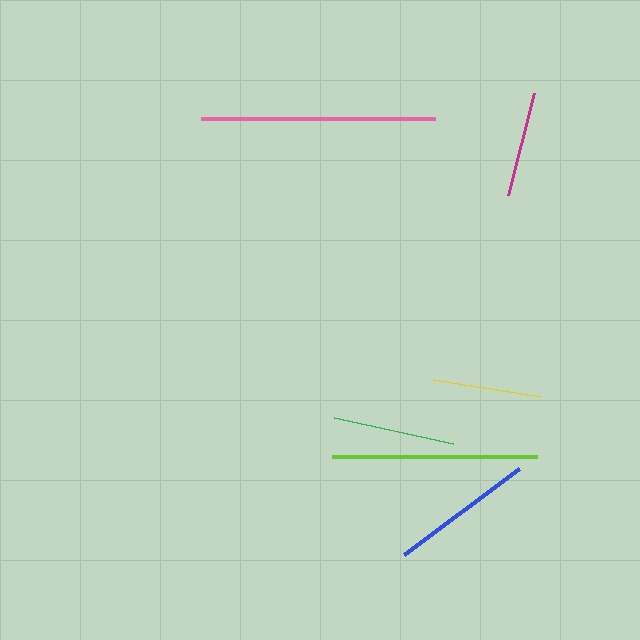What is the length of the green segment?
The green segment is approximately 122 pixels long.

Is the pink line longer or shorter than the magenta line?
The pink line is longer than the magenta line.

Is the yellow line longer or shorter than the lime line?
The lime line is longer than the yellow line.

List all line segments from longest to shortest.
From longest to shortest: pink, lime, blue, green, yellow, magenta.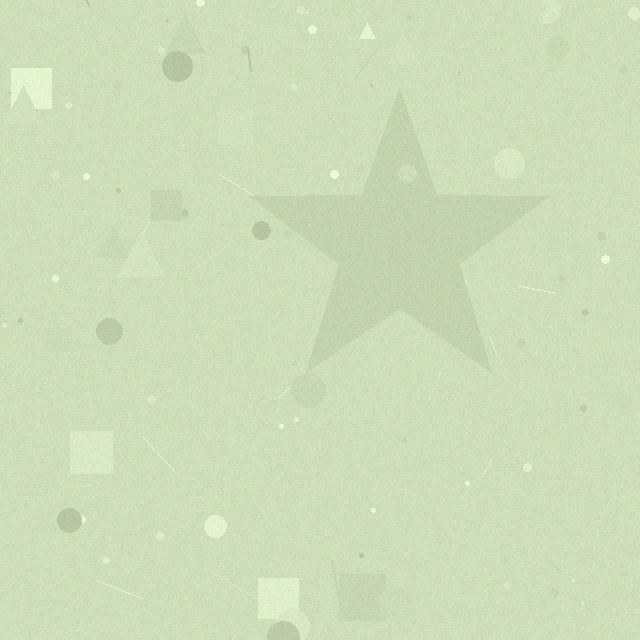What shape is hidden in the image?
A star is hidden in the image.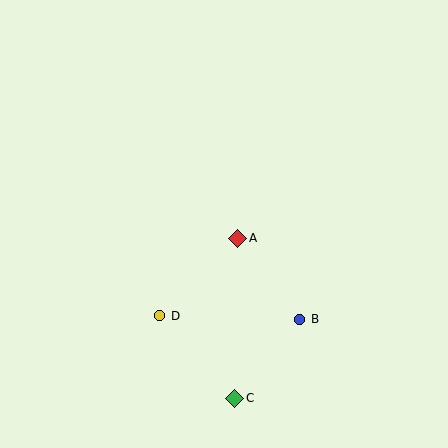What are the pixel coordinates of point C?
Point C is at (235, 398).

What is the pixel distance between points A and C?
The distance between A and C is 160 pixels.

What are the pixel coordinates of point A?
Point A is at (238, 238).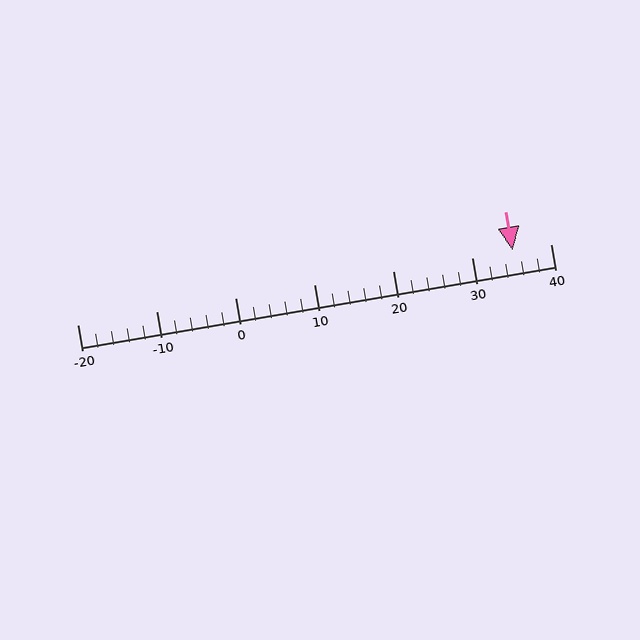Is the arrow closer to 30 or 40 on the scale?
The arrow is closer to 40.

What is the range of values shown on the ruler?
The ruler shows values from -20 to 40.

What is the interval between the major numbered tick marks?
The major tick marks are spaced 10 units apart.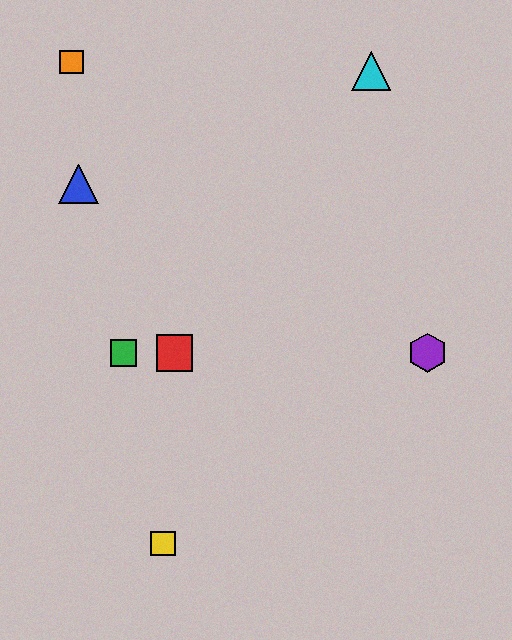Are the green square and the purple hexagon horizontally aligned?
Yes, both are at y≈353.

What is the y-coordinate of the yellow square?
The yellow square is at y≈544.